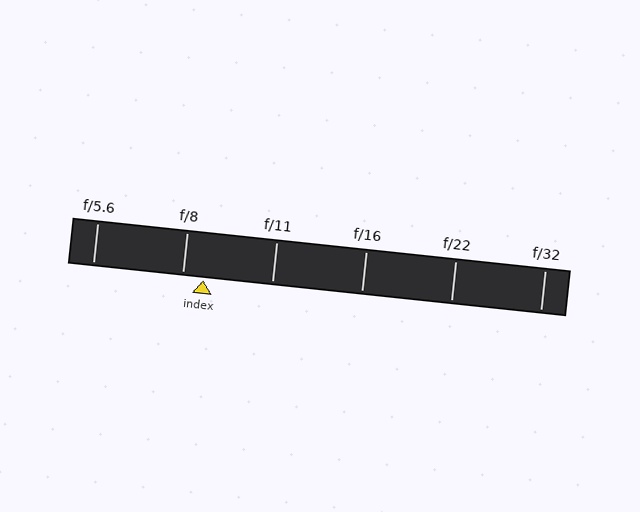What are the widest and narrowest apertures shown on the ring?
The widest aperture shown is f/5.6 and the narrowest is f/32.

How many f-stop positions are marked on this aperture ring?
There are 6 f-stop positions marked.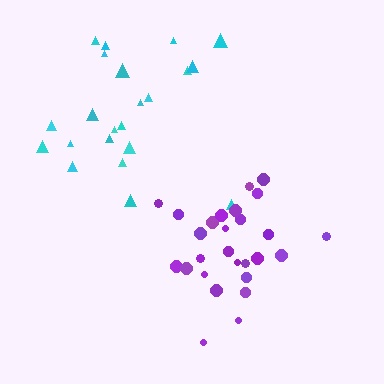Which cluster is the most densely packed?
Purple.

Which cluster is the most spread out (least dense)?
Cyan.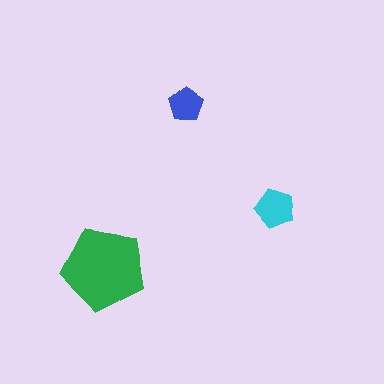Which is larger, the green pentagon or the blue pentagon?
The green one.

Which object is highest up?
The blue pentagon is topmost.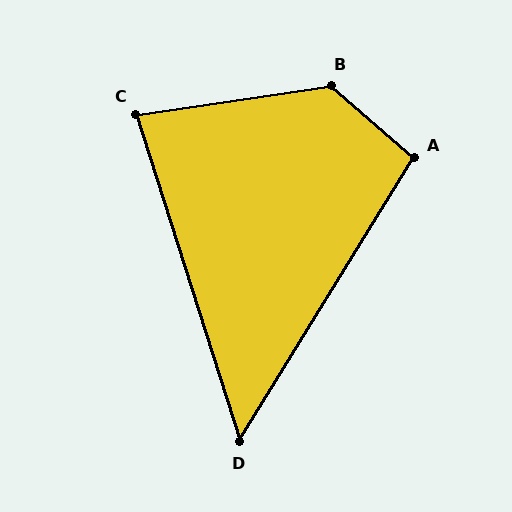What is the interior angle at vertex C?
Approximately 81 degrees (acute).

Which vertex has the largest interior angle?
B, at approximately 131 degrees.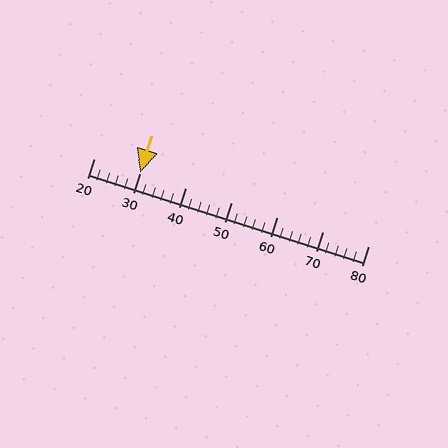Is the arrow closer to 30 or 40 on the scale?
The arrow is closer to 30.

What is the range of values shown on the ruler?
The ruler shows values from 20 to 80.